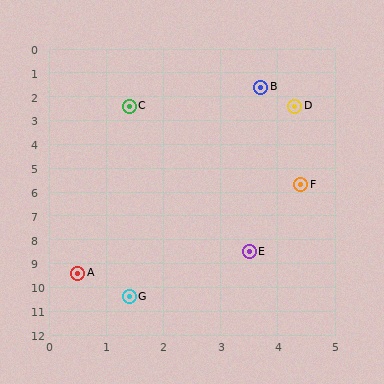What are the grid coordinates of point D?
Point D is at approximately (4.3, 2.4).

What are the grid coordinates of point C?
Point C is at approximately (1.4, 2.4).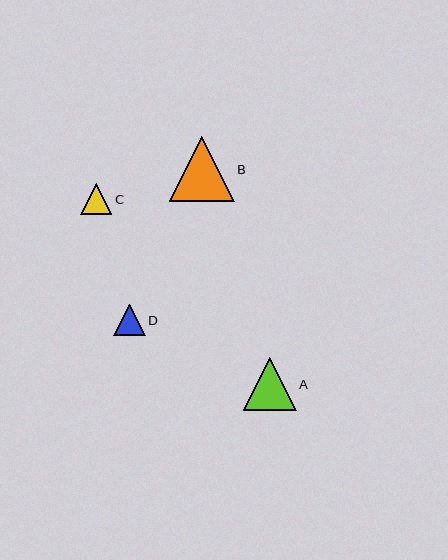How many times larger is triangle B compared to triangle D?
Triangle B is approximately 2.0 times the size of triangle D.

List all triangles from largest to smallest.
From largest to smallest: B, A, D, C.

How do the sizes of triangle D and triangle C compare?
Triangle D and triangle C are approximately the same size.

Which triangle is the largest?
Triangle B is the largest with a size of approximately 65 pixels.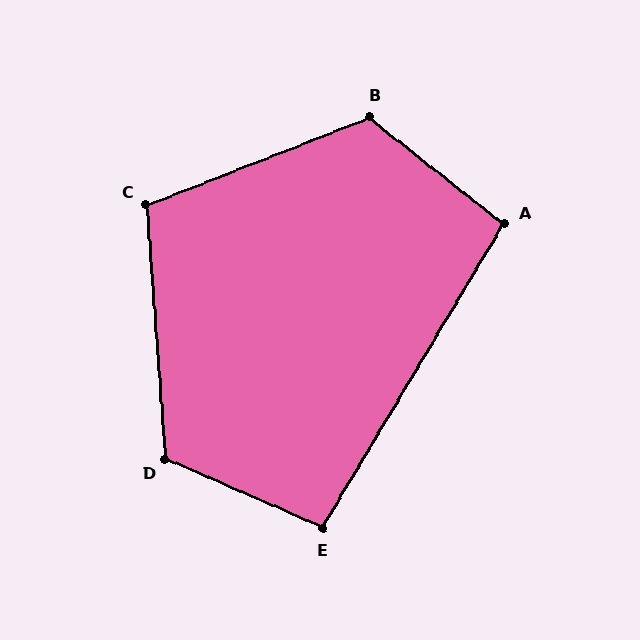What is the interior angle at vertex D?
Approximately 118 degrees (obtuse).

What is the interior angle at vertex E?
Approximately 97 degrees (obtuse).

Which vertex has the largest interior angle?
B, at approximately 121 degrees.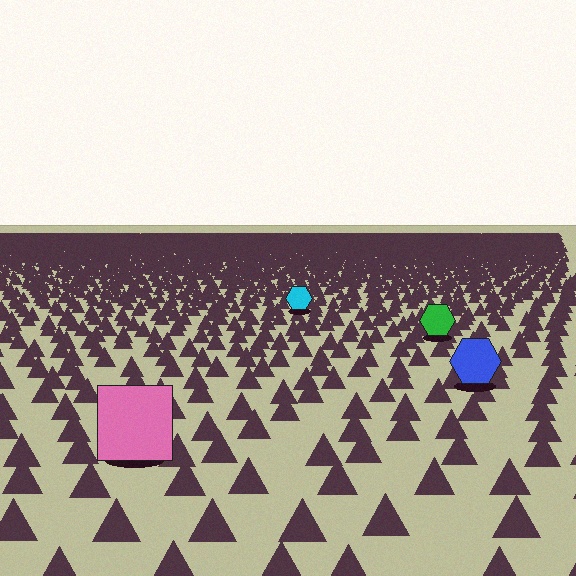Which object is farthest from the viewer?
The cyan hexagon is farthest from the viewer. It appears smaller and the ground texture around it is denser.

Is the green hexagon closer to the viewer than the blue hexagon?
No. The blue hexagon is closer — you can tell from the texture gradient: the ground texture is coarser near it.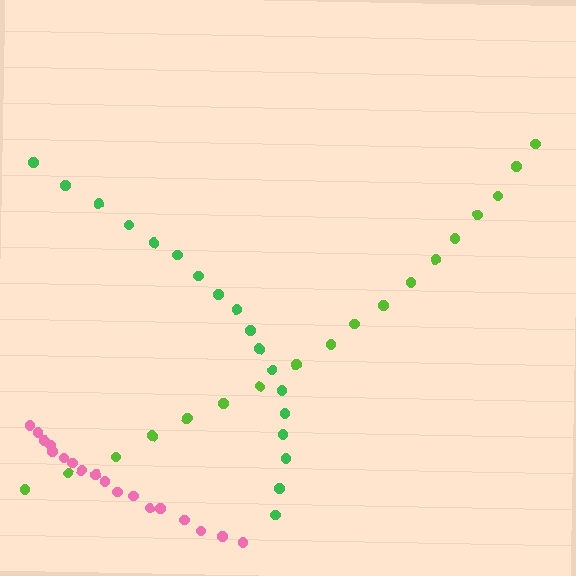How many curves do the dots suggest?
There are 3 distinct paths.